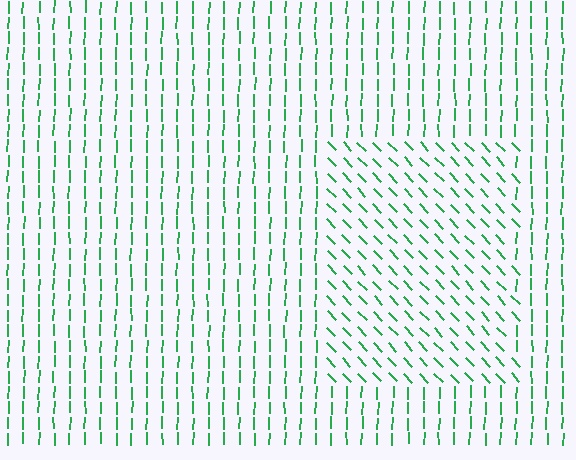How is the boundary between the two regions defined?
The boundary is defined purely by a change in line orientation (approximately 45 degrees difference). All lines are the same color and thickness.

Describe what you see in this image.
The image is filled with small green line segments. A rectangle region in the image has lines oriented differently from the surrounding lines, creating a visible texture boundary.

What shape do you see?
I see a rectangle.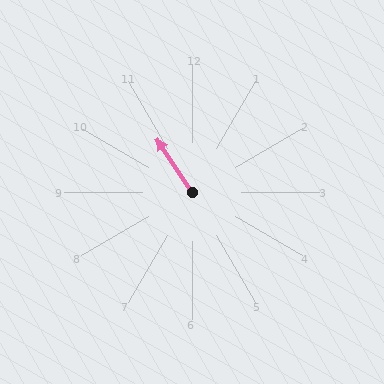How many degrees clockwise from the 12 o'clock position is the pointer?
Approximately 326 degrees.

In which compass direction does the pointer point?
Northwest.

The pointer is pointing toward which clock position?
Roughly 11 o'clock.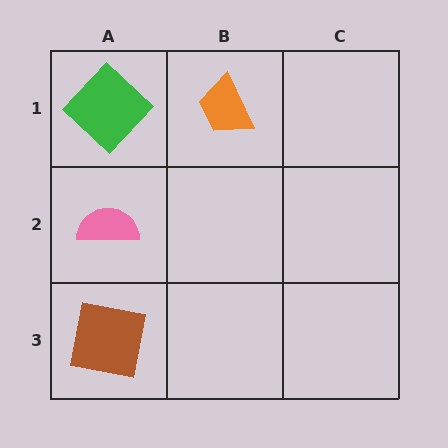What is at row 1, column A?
A green diamond.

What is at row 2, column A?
A pink semicircle.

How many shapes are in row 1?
2 shapes.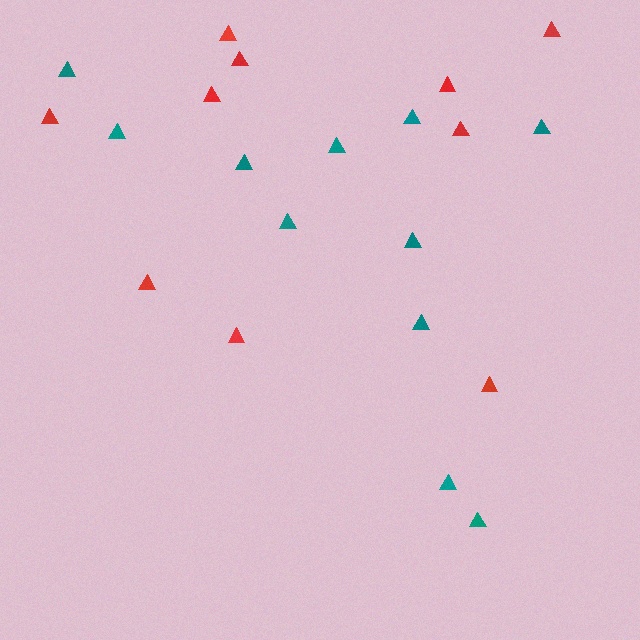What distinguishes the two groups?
There are 2 groups: one group of red triangles (10) and one group of teal triangles (11).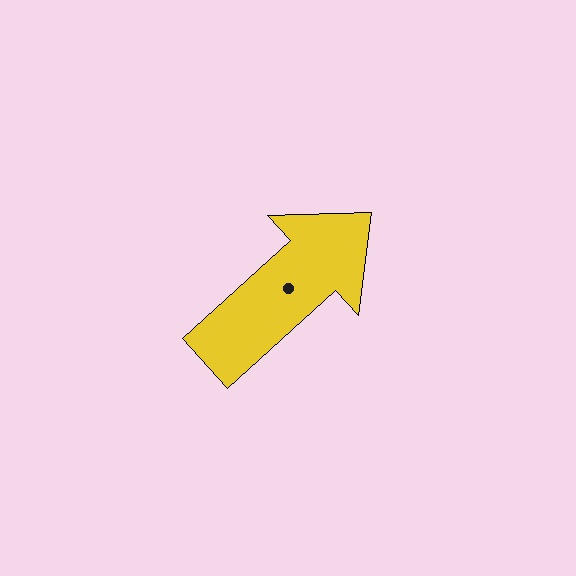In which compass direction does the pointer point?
Northeast.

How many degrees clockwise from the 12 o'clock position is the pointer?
Approximately 48 degrees.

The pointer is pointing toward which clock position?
Roughly 2 o'clock.